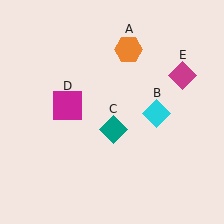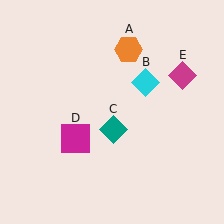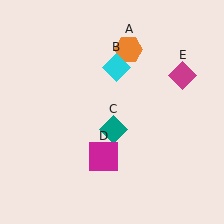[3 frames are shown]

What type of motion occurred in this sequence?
The cyan diamond (object B), magenta square (object D) rotated counterclockwise around the center of the scene.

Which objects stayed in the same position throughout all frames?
Orange hexagon (object A) and teal diamond (object C) and magenta diamond (object E) remained stationary.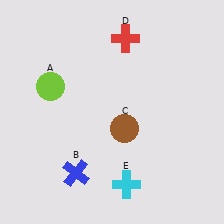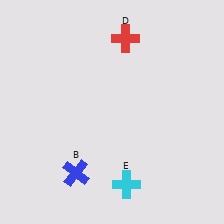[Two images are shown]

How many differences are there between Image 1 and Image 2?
There are 2 differences between the two images.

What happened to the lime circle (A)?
The lime circle (A) was removed in Image 2. It was in the top-left area of Image 1.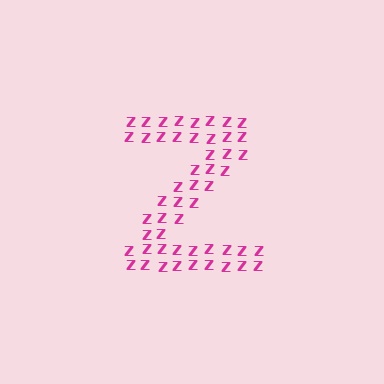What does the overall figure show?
The overall figure shows the letter Z.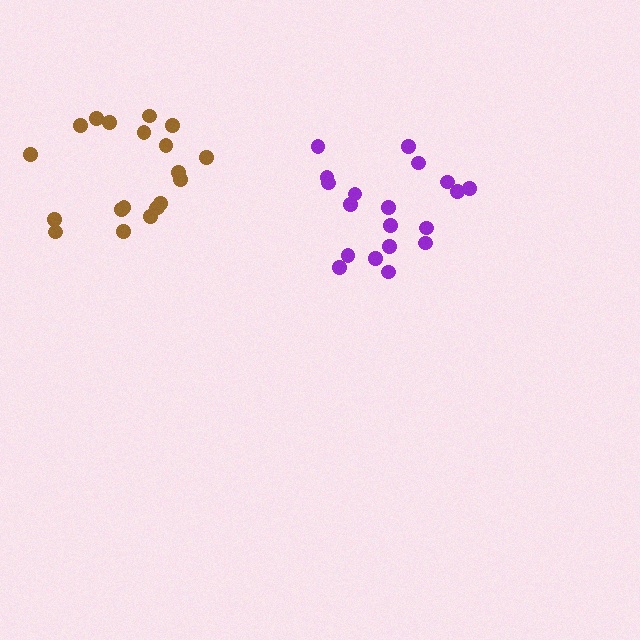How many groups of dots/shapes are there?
There are 2 groups.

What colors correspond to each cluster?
The clusters are colored: purple, brown.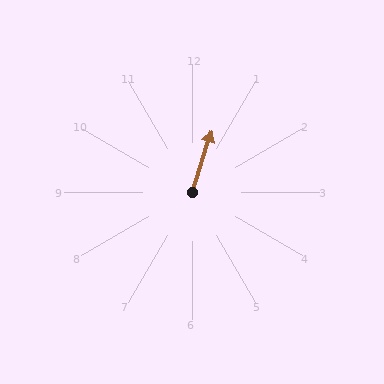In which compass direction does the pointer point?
North.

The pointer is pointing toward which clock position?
Roughly 1 o'clock.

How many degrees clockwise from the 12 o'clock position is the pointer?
Approximately 17 degrees.